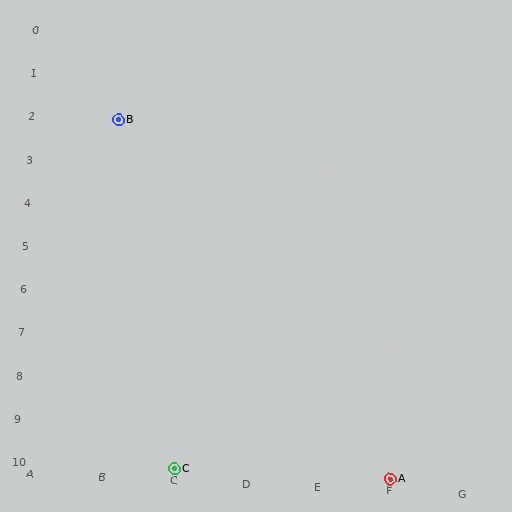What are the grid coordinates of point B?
Point B is at grid coordinates (B, 2).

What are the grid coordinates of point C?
Point C is at grid coordinates (C, 10).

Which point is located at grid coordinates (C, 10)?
Point C is at (C, 10).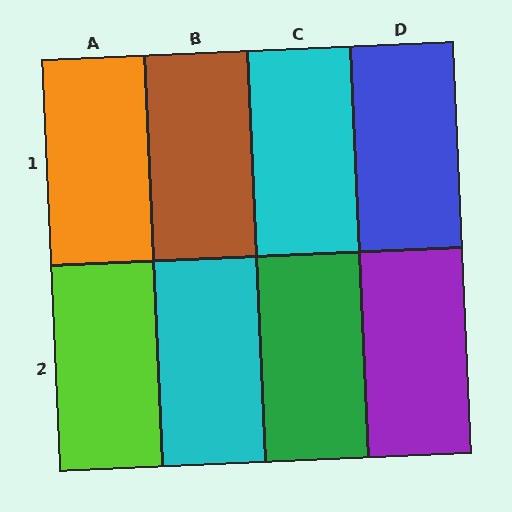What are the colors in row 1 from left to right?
Orange, brown, cyan, blue.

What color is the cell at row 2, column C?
Green.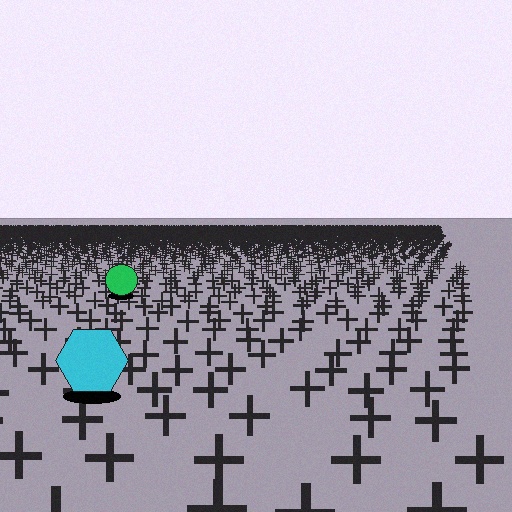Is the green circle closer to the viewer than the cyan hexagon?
No. The cyan hexagon is closer — you can tell from the texture gradient: the ground texture is coarser near it.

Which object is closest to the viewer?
The cyan hexagon is closest. The texture marks near it are larger and more spread out.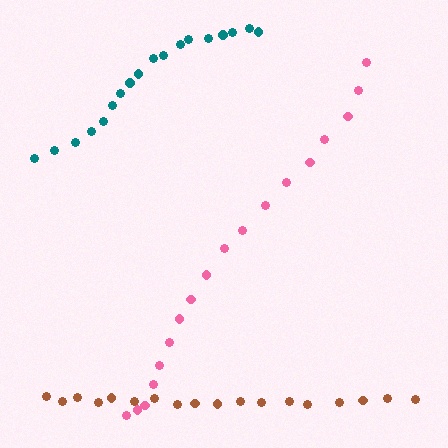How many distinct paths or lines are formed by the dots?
There are 3 distinct paths.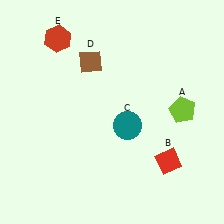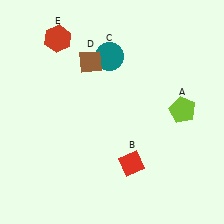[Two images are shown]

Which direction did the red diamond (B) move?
The red diamond (B) moved left.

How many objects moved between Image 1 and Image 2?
2 objects moved between the two images.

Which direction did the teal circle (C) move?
The teal circle (C) moved up.